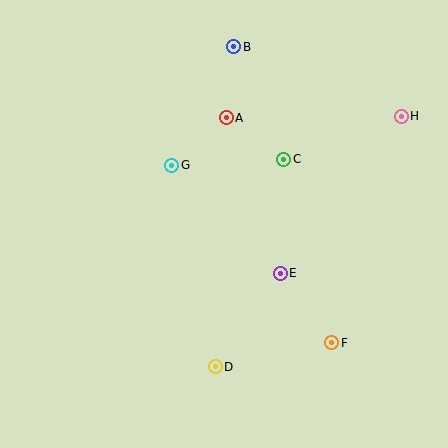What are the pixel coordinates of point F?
Point F is at (332, 343).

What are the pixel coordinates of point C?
Point C is at (284, 159).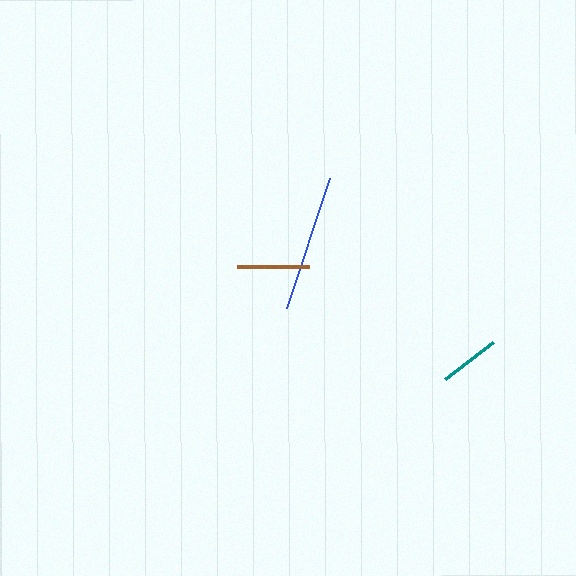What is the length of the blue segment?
The blue segment is approximately 136 pixels long.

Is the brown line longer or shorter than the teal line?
The brown line is longer than the teal line.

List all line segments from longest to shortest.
From longest to shortest: blue, brown, teal.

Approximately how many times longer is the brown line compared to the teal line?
The brown line is approximately 1.2 times the length of the teal line.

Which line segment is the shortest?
The teal line is the shortest at approximately 61 pixels.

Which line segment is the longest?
The blue line is the longest at approximately 136 pixels.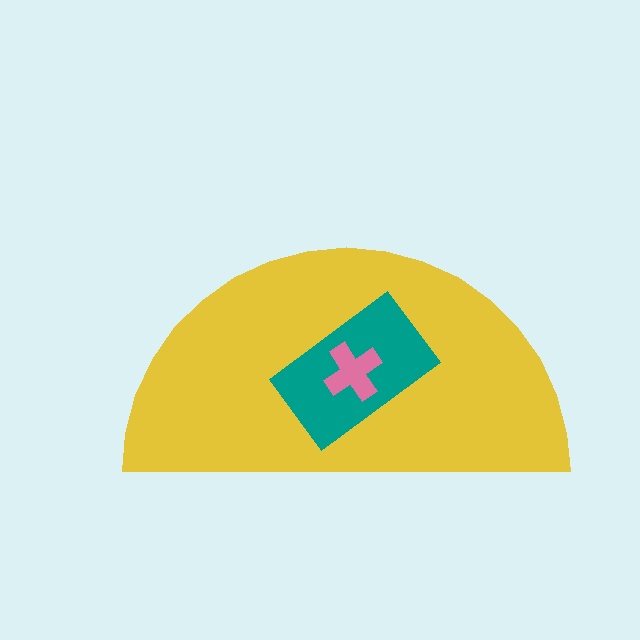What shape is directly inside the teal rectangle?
The pink cross.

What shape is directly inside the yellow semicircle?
The teal rectangle.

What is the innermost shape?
The pink cross.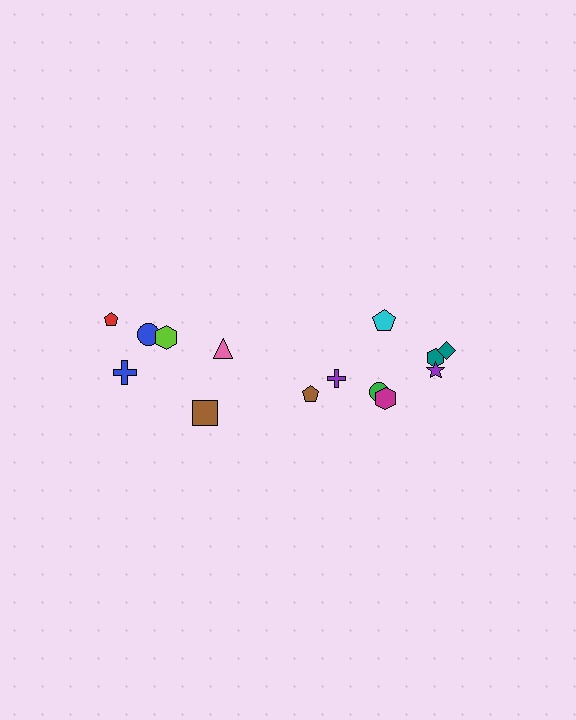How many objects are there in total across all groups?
There are 14 objects.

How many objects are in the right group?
There are 8 objects.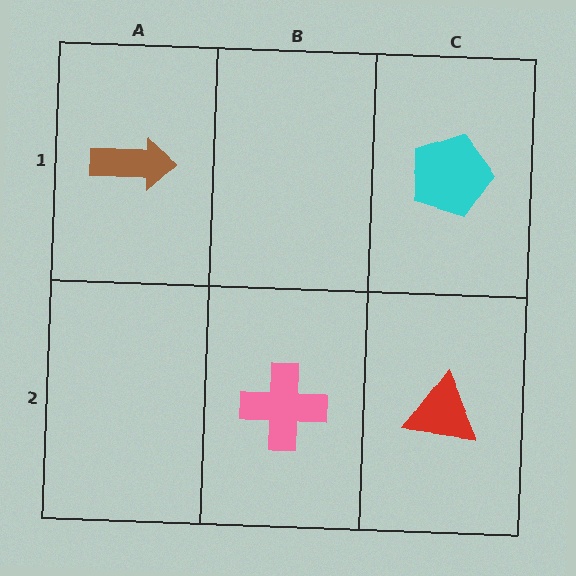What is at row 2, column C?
A red triangle.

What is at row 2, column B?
A pink cross.